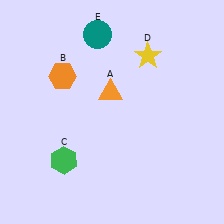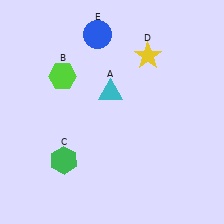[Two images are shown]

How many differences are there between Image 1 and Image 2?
There are 3 differences between the two images.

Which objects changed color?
A changed from orange to cyan. B changed from orange to lime. E changed from teal to blue.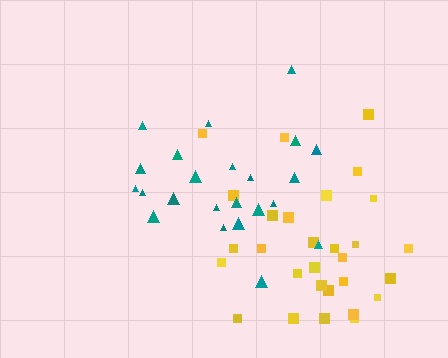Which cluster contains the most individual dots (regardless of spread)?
Yellow (29).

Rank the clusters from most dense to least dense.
yellow, teal.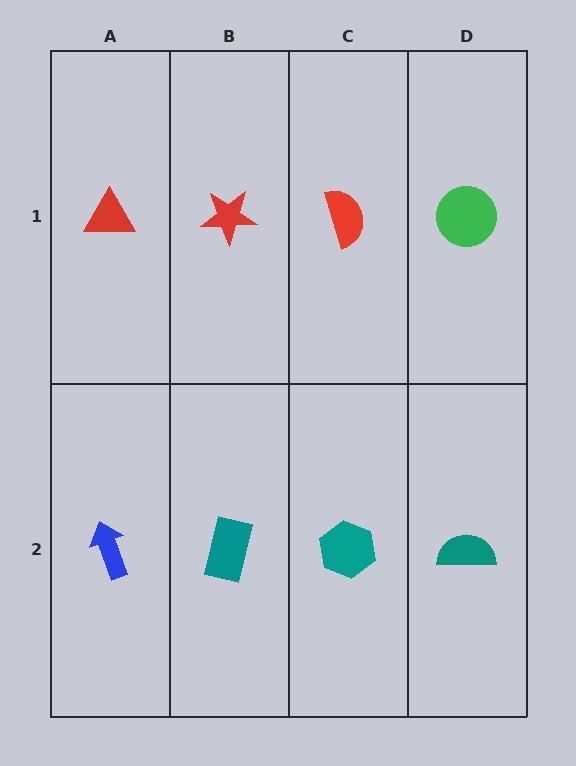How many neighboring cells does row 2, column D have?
2.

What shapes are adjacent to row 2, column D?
A green circle (row 1, column D), a teal hexagon (row 2, column C).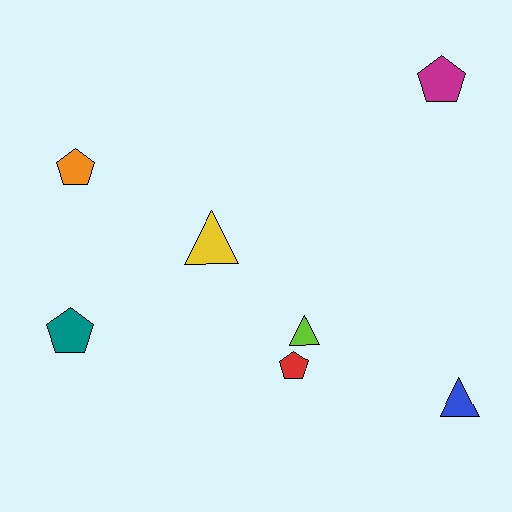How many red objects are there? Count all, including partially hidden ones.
There is 1 red object.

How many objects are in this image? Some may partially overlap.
There are 7 objects.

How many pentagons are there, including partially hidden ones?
There are 4 pentagons.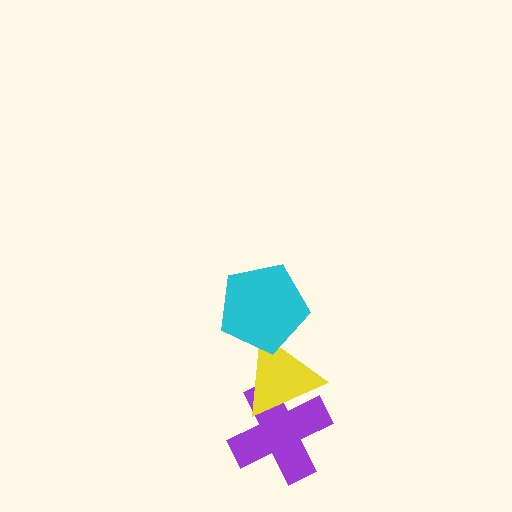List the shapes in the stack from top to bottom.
From top to bottom: the cyan pentagon, the yellow triangle, the purple cross.